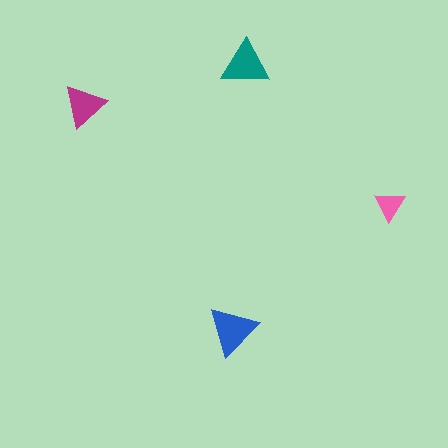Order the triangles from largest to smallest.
the blue one, the teal one, the magenta one, the pink one.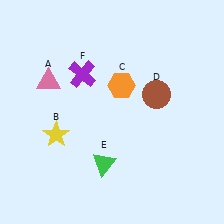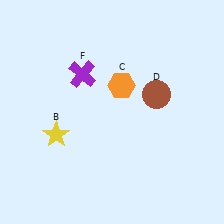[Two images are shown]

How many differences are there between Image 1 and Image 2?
There are 2 differences between the two images.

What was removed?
The green triangle (E), the pink triangle (A) were removed in Image 2.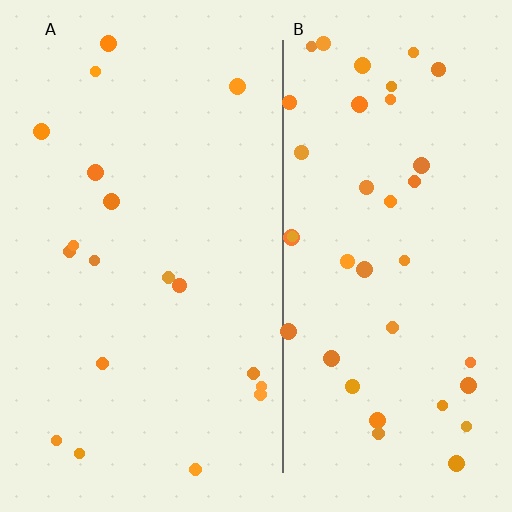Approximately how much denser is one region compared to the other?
Approximately 2.2× — region B over region A.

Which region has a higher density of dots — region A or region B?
B (the right).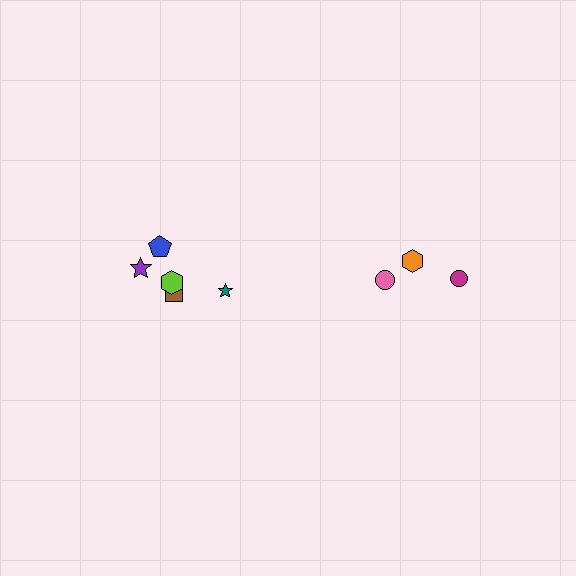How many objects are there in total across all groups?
There are 8 objects.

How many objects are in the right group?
There are 3 objects.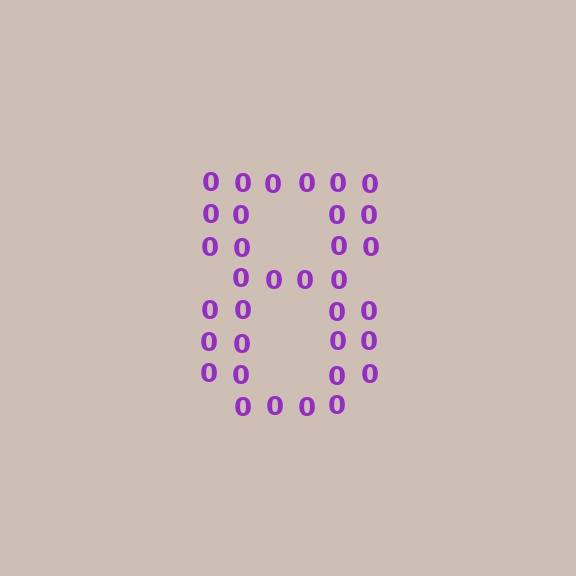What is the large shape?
The large shape is the digit 8.